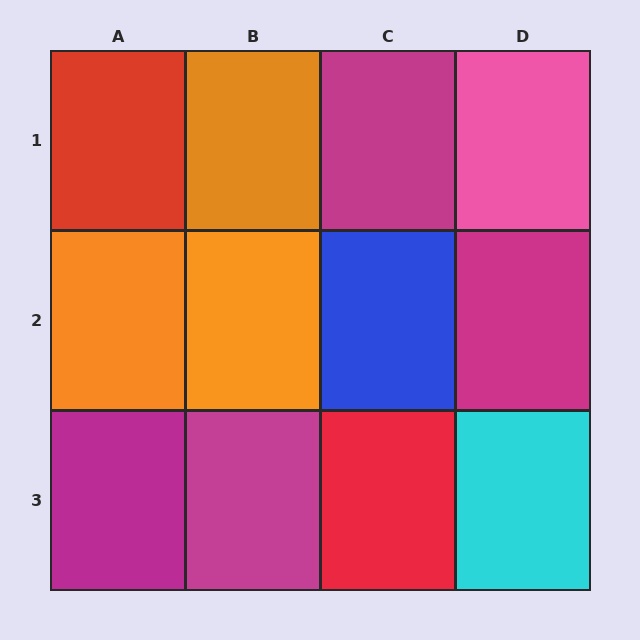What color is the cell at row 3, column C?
Red.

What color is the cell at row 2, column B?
Orange.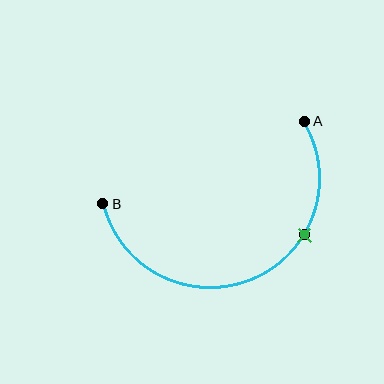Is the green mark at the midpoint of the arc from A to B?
No. The green mark lies on the arc but is closer to endpoint A. The arc midpoint would be at the point on the curve equidistant along the arc from both A and B.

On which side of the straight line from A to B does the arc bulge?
The arc bulges below the straight line connecting A and B.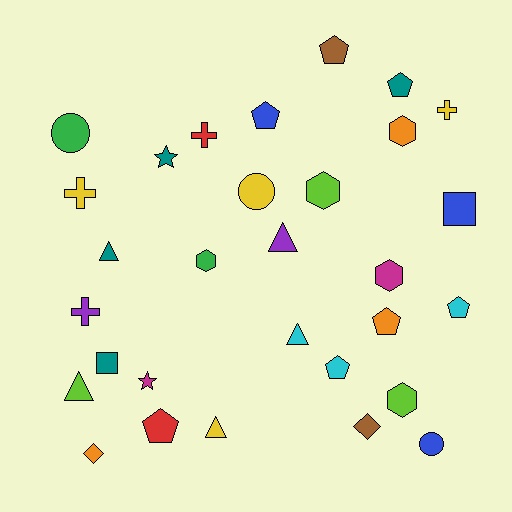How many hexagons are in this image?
There are 5 hexagons.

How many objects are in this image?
There are 30 objects.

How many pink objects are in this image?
There are no pink objects.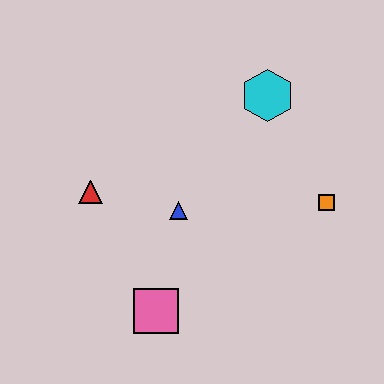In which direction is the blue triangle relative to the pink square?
The blue triangle is above the pink square.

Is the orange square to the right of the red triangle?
Yes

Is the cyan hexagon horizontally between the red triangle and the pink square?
No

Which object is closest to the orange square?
The cyan hexagon is closest to the orange square.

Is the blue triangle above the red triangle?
No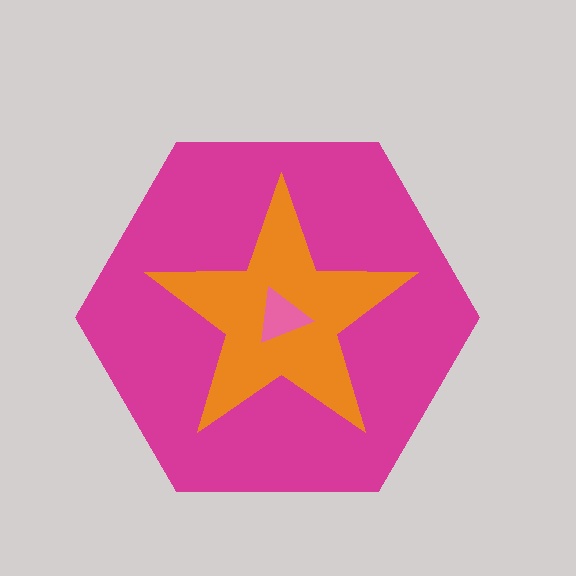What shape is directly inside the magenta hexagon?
The orange star.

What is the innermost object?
The pink triangle.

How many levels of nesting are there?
3.